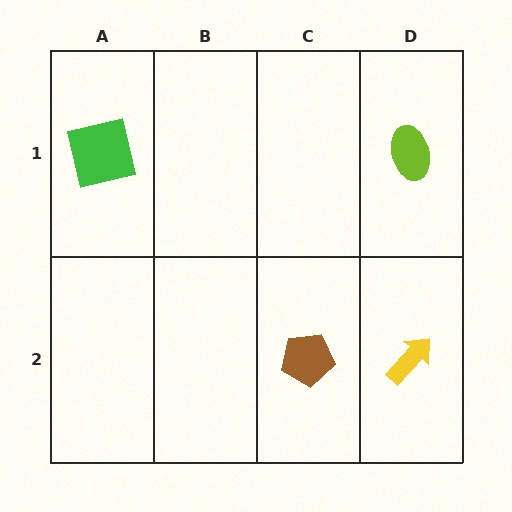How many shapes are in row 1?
2 shapes.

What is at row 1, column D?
A lime ellipse.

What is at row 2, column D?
A yellow arrow.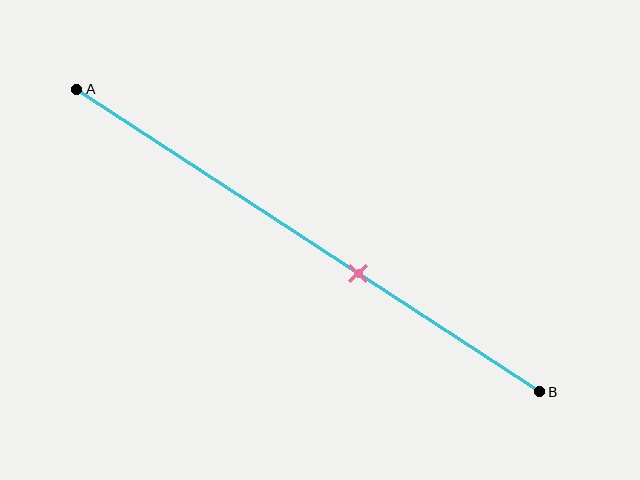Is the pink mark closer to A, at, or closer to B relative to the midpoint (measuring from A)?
The pink mark is closer to point B than the midpoint of segment AB.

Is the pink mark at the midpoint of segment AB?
No, the mark is at about 60% from A, not at the 50% midpoint.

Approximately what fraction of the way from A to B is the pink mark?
The pink mark is approximately 60% of the way from A to B.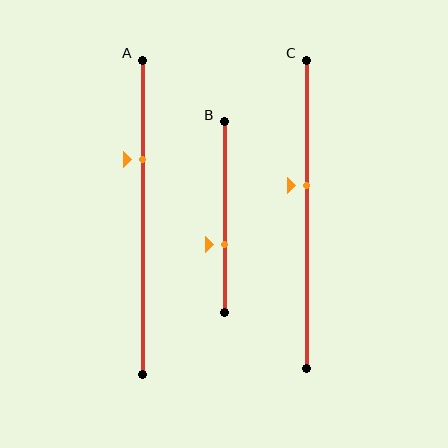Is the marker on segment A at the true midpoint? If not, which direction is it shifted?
No, the marker on segment A is shifted upward by about 18% of the segment length.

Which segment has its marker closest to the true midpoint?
Segment C has its marker closest to the true midpoint.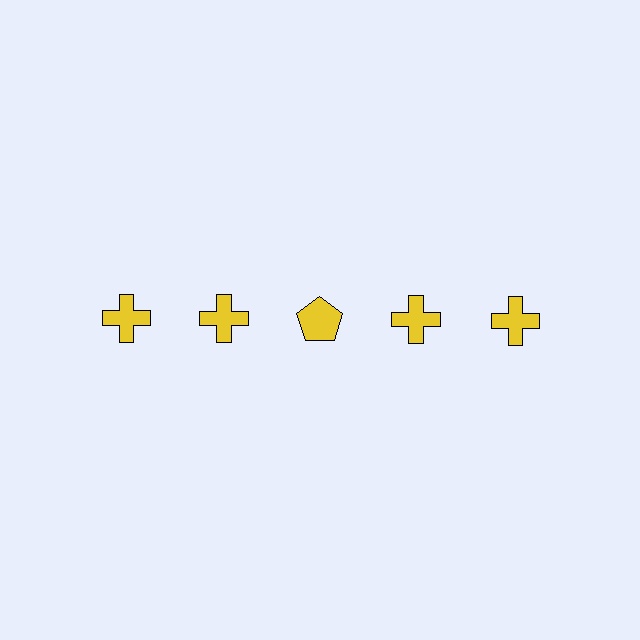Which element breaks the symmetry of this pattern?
The yellow pentagon in the top row, center column breaks the symmetry. All other shapes are yellow crosses.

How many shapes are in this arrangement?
There are 5 shapes arranged in a grid pattern.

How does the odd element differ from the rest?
It has a different shape: pentagon instead of cross.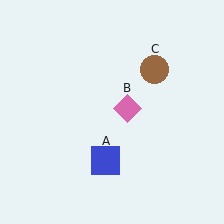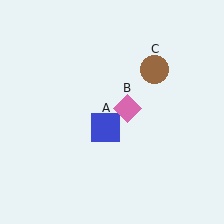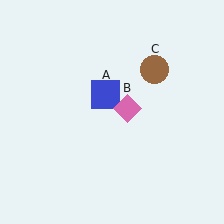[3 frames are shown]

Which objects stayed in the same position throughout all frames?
Pink diamond (object B) and brown circle (object C) remained stationary.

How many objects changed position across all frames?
1 object changed position: blue square (object A).